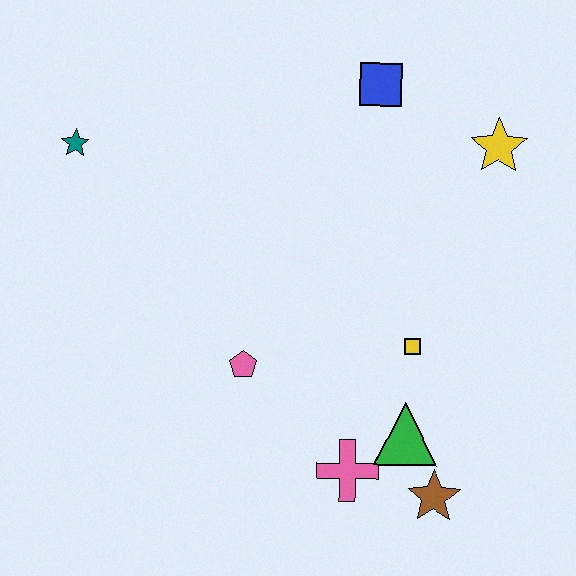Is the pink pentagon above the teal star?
No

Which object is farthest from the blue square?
The brown star is farthest from the blue square.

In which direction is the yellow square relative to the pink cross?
The yellow square is above the pink cross.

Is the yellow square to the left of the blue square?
No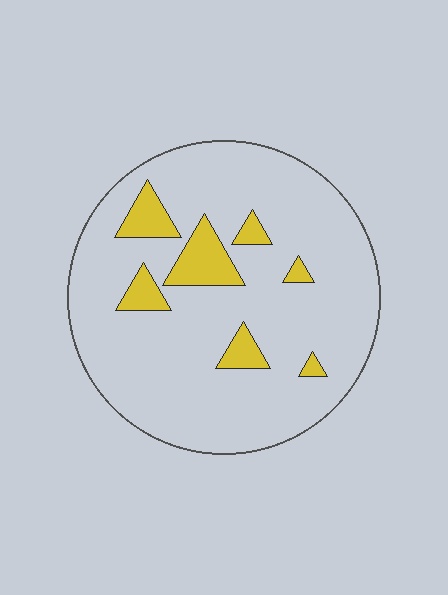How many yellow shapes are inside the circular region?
7.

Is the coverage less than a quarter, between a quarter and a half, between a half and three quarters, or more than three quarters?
Less than a quarter.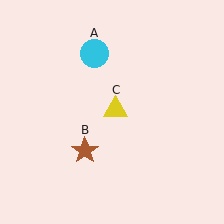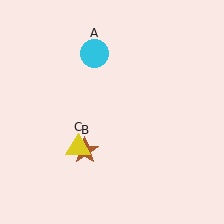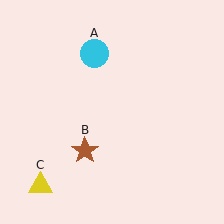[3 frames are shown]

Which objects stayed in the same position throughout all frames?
Cyan circle (object A) and brown star (object B) remained stationary.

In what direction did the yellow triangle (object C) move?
The yellow triangle (object C) moved down and to the left.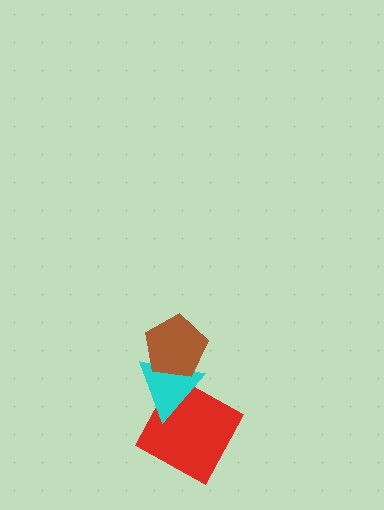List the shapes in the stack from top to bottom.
From top to bottom: the brown pentagon, the cyan triangle, the red square.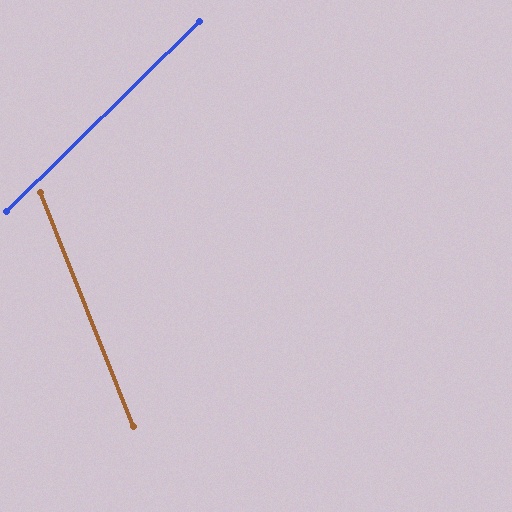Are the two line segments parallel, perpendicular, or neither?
Neither parallel nor perpendicular — they differ by about 67°.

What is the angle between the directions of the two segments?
Approximately 67 degrees.